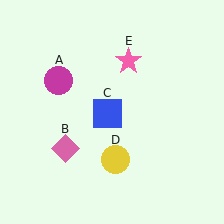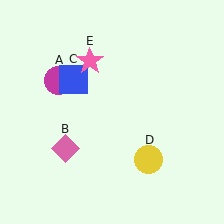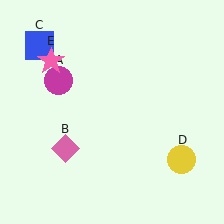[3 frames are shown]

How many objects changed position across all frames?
3 objects changed position: blue square (object C), yellow circle (object D), pink star (object E).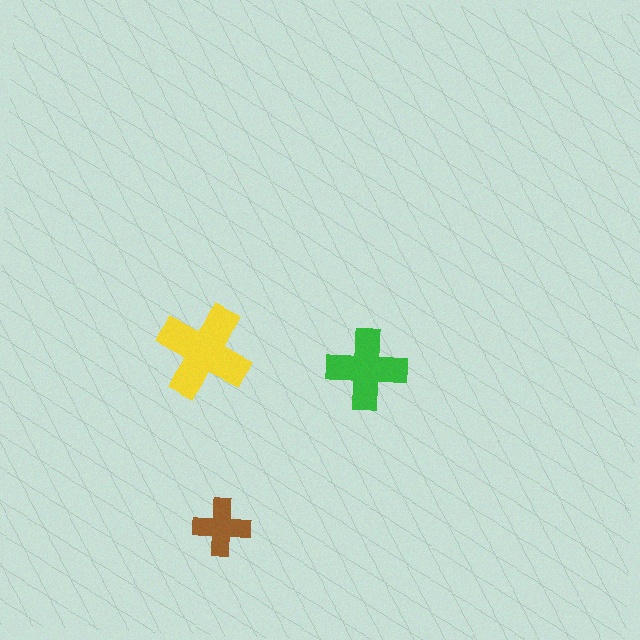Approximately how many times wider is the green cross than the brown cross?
About 1.5 times wider.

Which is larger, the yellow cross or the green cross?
The yellow one.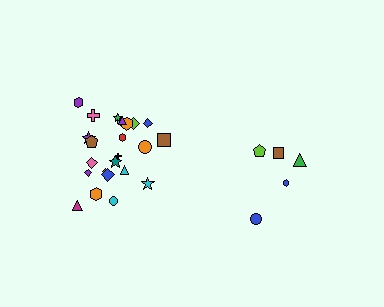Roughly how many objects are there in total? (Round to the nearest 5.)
Roughly 30 objects in total.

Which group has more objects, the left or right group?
The left group.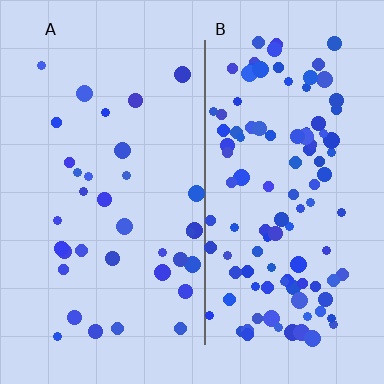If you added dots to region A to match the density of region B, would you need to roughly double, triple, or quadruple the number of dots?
Approximately triple.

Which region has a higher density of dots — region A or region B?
B (the right).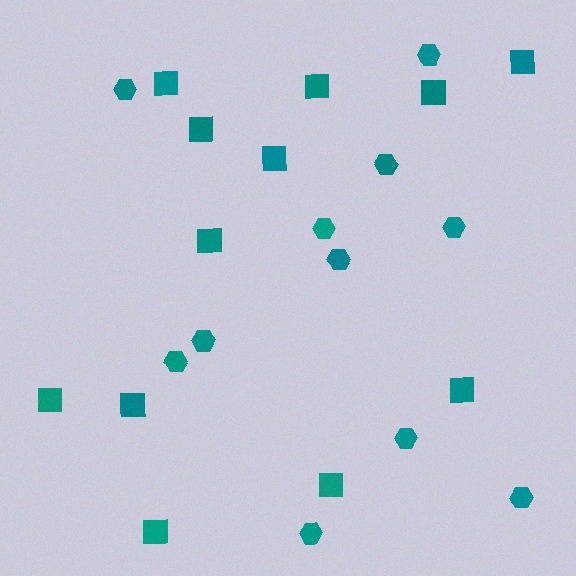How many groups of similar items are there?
There are 2 groups: one group of hexagons (11) and one group of squares (12).